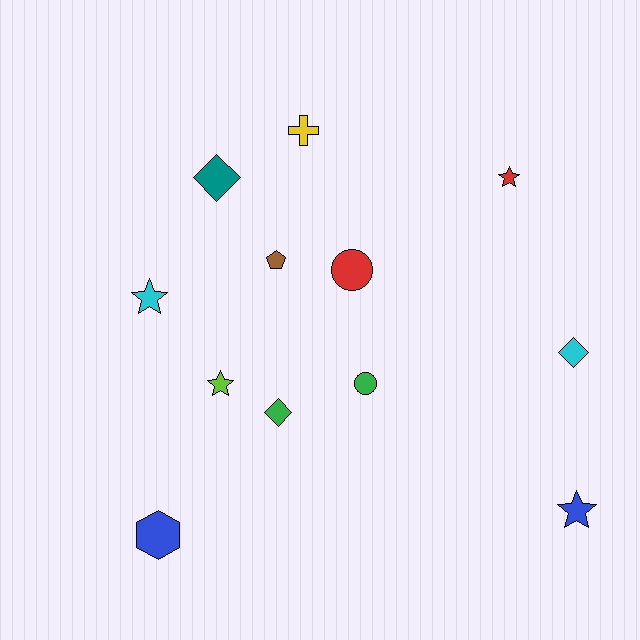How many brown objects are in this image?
There is 1 brown object.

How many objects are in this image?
There are 12 objects.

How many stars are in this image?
There are 4 stars.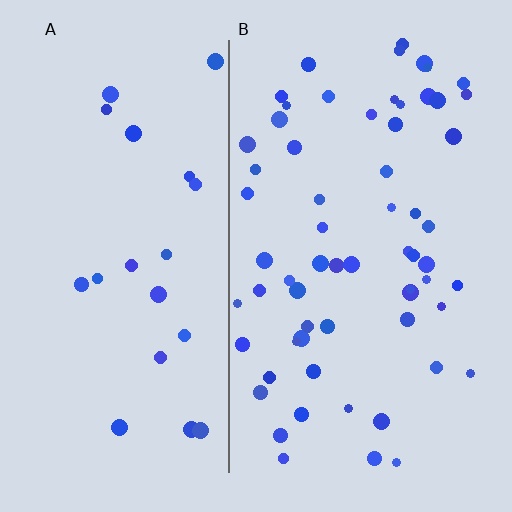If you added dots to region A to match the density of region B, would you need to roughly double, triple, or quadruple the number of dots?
Approximately triple.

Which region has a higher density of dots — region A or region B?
B (the right).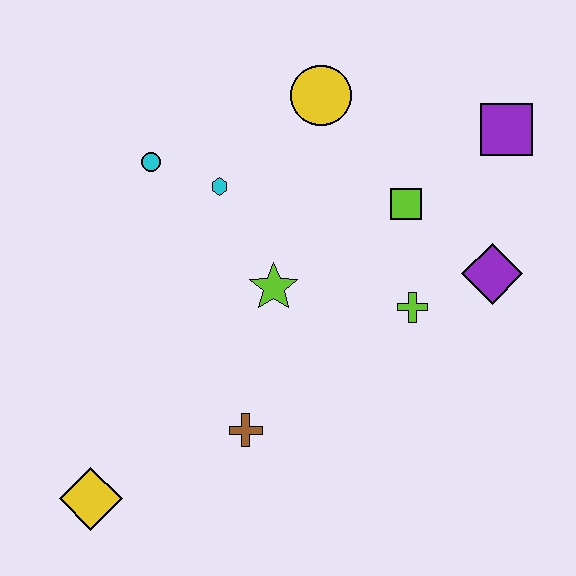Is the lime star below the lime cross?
No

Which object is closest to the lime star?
The cyan hexagon is closest to the lime star.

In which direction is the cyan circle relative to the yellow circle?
The cyan circle is to the left of the yellow circle.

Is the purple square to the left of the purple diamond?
No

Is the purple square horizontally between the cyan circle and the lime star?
No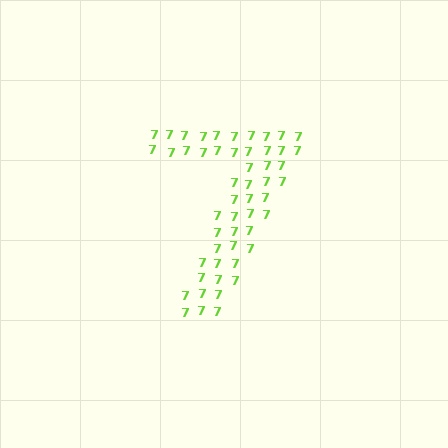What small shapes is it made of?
It is made of small digit 7's.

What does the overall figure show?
The overall figure shows the digit 7.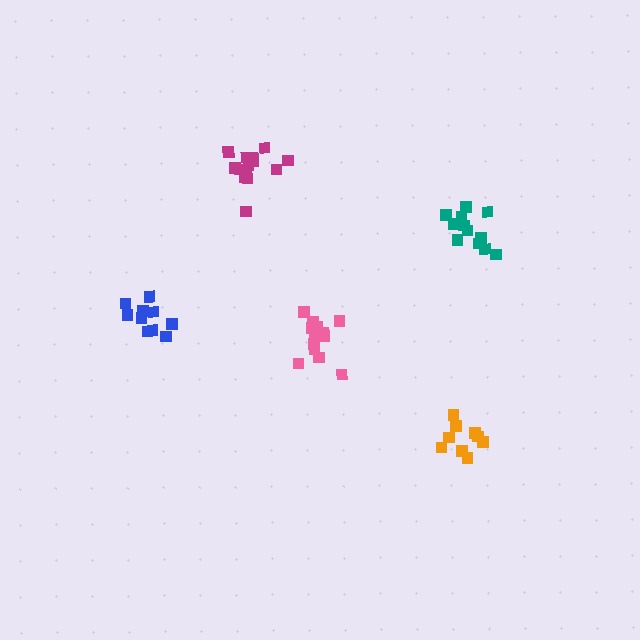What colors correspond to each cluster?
The clusters are colored: magenta, orange, teal, pink, blue.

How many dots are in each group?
Group 1: 14 dots, Group 2: 9 dots, Group 3: 12 dots, Group 4: 13 dots, Group 5: 10 dots (58 total).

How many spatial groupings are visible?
There are 5 spatial groupings.